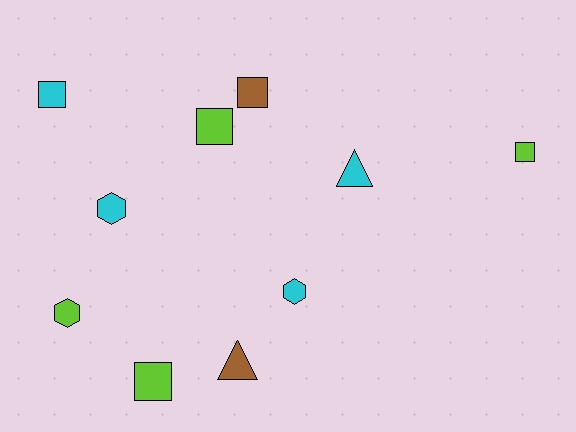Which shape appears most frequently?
Square, with 5 objects.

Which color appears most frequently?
Lime, with 4 objects.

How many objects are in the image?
There are 10 objects.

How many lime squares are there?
There are 3 lime squares.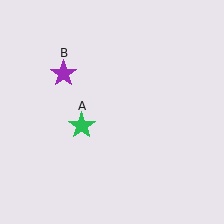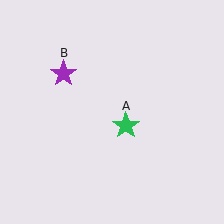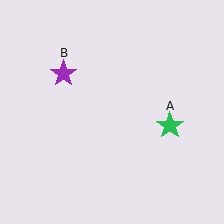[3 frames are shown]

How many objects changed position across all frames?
1 object changed position: green star (object A).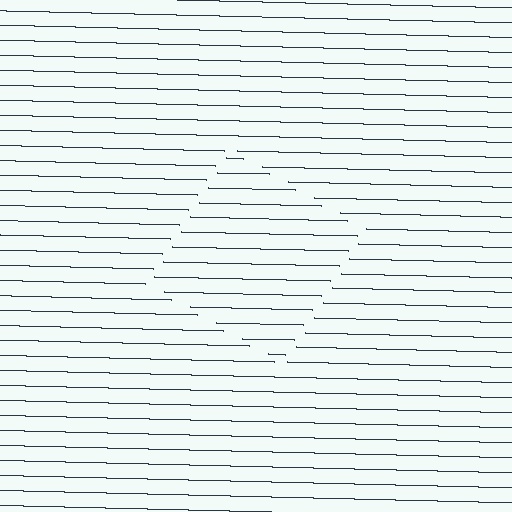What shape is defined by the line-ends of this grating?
An illusory square. The interior of the shape contains the same grating, shifted by half a period — the contour is defined by the phase discontinuity where line-ends from the inner and outer gratings abut.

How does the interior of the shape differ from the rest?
The interior of the shape contains the same grating, shifted by half a period — the contour is defined by the phase discontinuity where line-ends from the inner and outer gratings abut.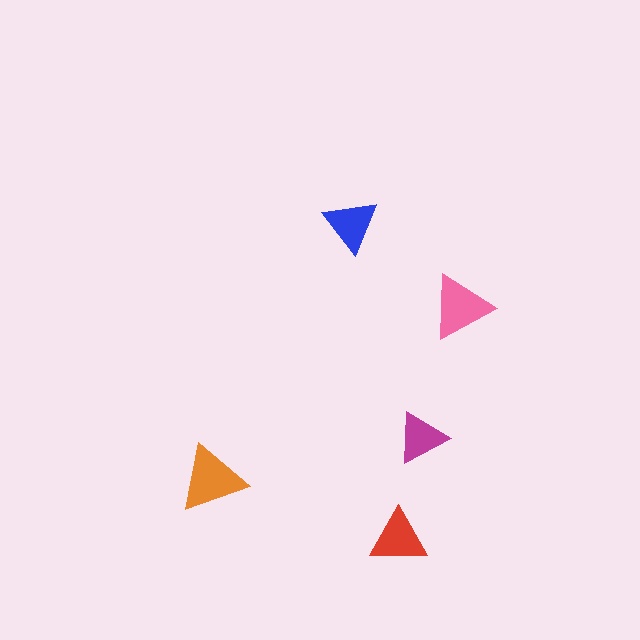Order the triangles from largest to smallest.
the orange one, the pink one, the red one, the blue one, the magenta one.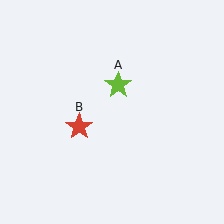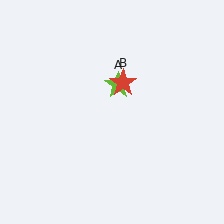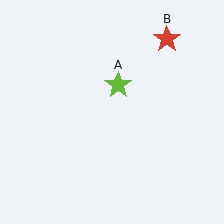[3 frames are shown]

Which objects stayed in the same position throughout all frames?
Lime star (object A) remained stationary.